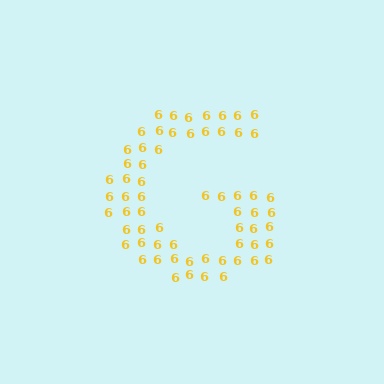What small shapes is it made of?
It is made of small digit 6's.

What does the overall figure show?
The overall figure shows the letter G.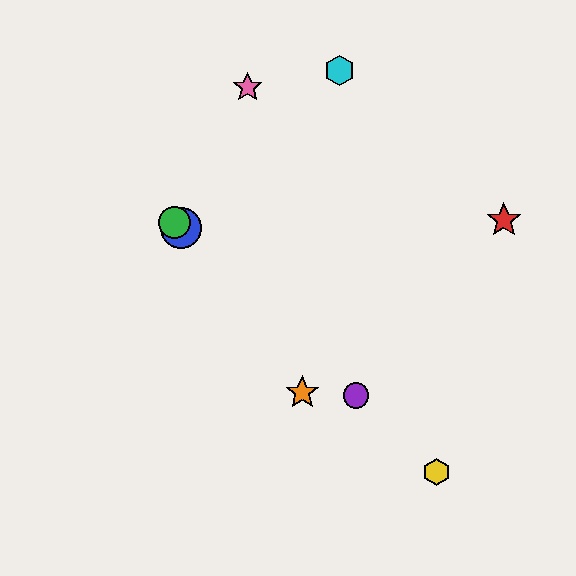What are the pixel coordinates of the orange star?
The orange star is at (302, 392).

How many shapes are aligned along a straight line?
4 shapes (the blue circle, the green circle, the yellow hexagon, the purple circle) are aligned along a straight line.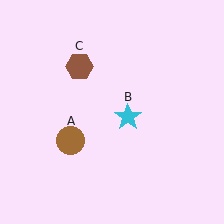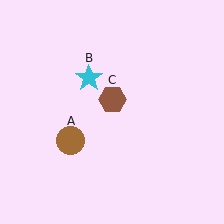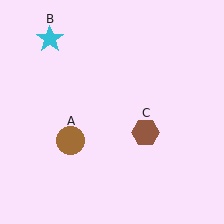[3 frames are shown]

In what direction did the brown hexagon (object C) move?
The brown hexagon (object C) moved down and to the right.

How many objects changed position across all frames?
2 objects changed position: cyan star (object B), brown hexagon (object C).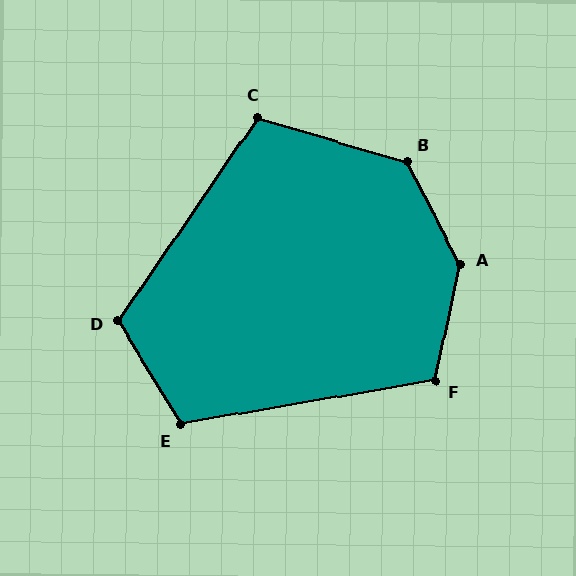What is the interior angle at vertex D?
Approximately 114 degrees (obtuse).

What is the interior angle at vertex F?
Approximately 112 degrees (obtuse).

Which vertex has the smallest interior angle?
C, at approximately 108 degrees.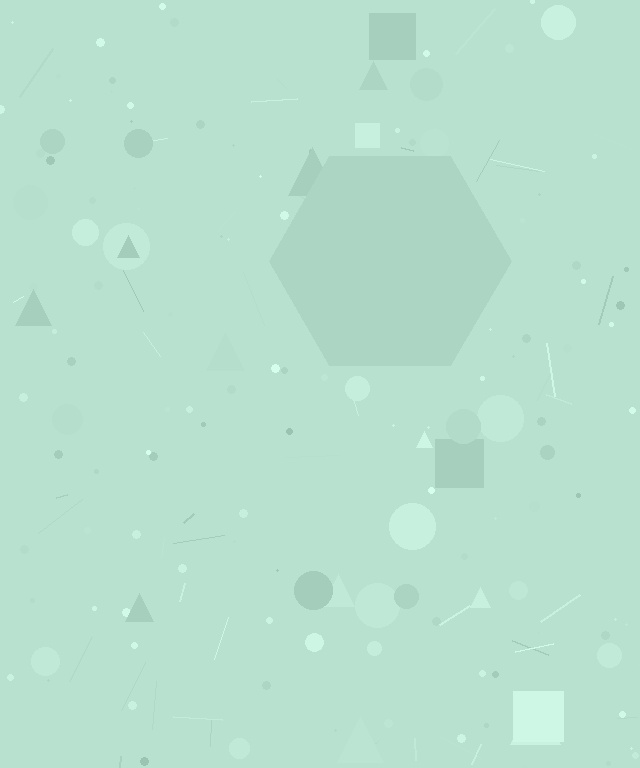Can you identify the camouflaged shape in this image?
The camouflaged shape is a hexagon.